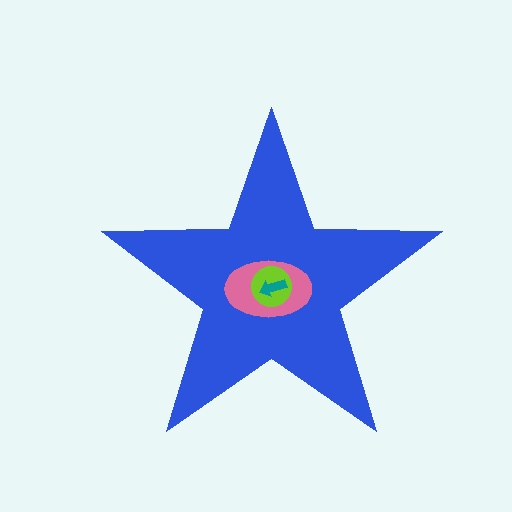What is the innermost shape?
The teal arrow.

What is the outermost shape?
The blue star.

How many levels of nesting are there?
4.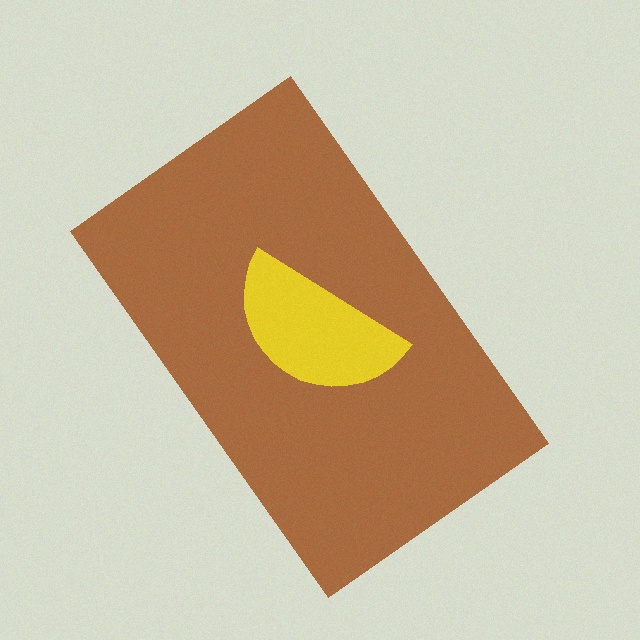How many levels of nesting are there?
2.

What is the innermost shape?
The yellow semicircle.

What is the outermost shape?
The brown rectangle.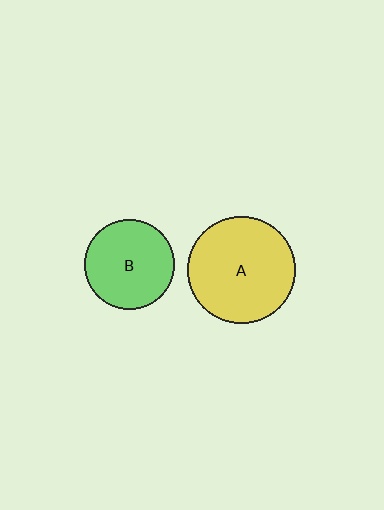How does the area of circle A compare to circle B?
Approximately 1.4 times.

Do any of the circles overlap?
No, none of the circles overlap.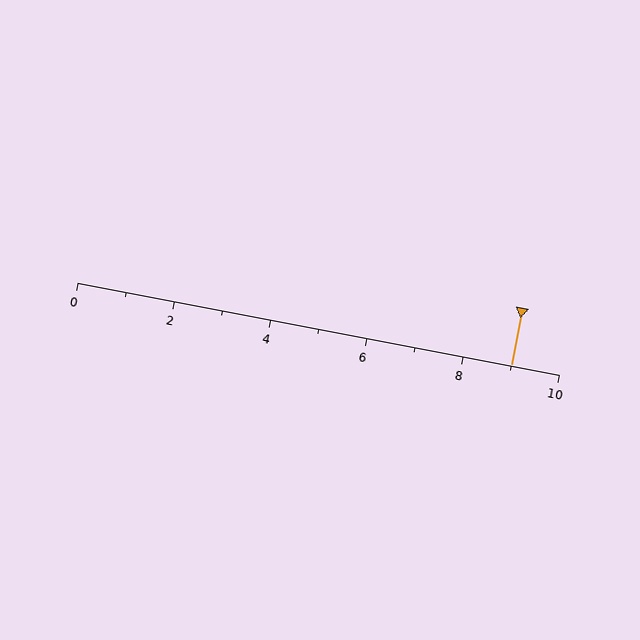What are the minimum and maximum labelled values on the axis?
The axis runs from 0 to 10.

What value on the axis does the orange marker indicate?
The marker indicates approximately 9.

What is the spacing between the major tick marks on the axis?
The major ticks are spaced 2 apart.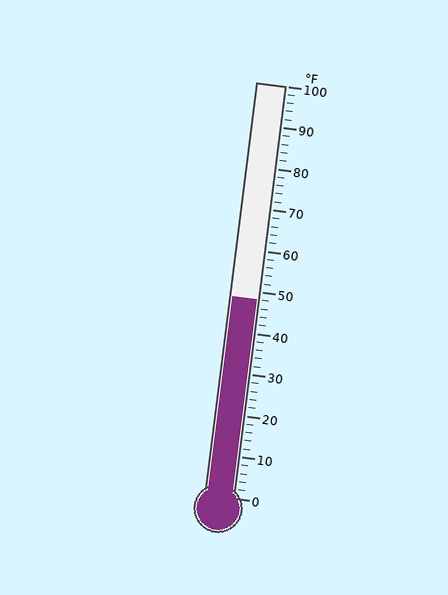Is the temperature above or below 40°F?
The temperature is above 40°F.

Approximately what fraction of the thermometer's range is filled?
The thermometer is filled to approximately 50% of its range.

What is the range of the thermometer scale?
The thermometer scale ranges from 0°F to 100°F.